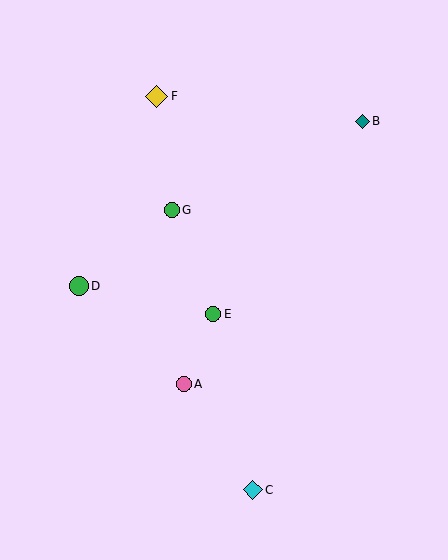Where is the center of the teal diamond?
The center of the teal diamond is at (363, 121).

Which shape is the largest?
The yellow diamond (labeled F) is the largest.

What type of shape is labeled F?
Shape F is a yellow diamond.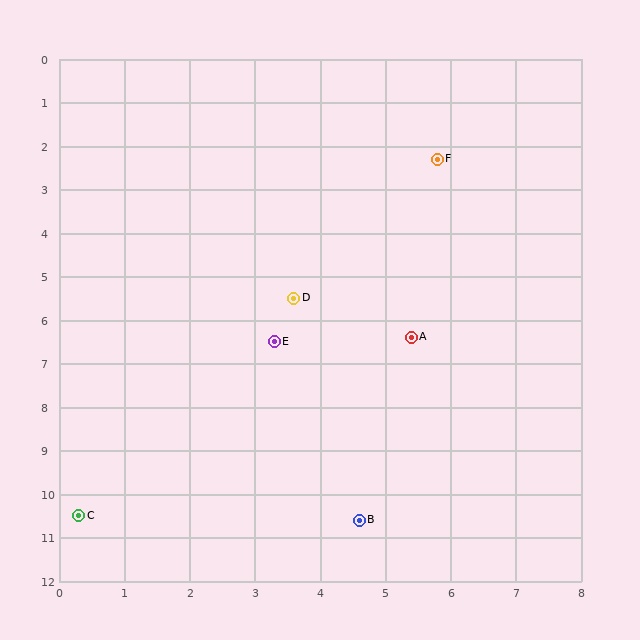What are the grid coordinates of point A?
Point A is at approximately (5.4, 6.4).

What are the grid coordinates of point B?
Point B is at approximately (4.6, 10.6).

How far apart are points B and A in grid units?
Points B and A are about 4.3 grid units apart.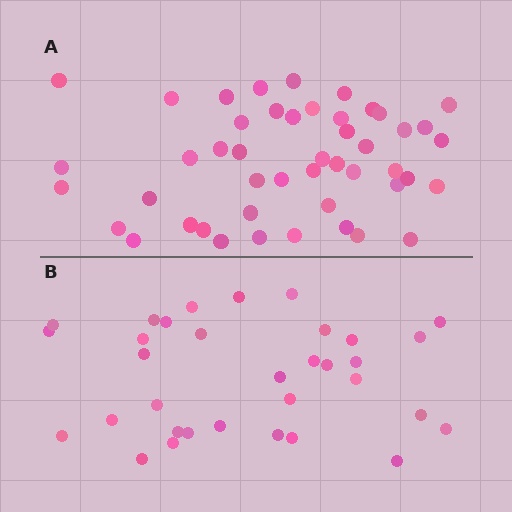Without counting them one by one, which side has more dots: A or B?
Region A (the top region) has more dots.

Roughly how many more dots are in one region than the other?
Region A has approximately 15 more dots than region B.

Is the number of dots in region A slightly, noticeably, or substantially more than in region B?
Region A has noticeably more, but not dramatically so. The ratio is roughly 1.4 to 1.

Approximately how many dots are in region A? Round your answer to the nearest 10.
About 50 dots. (The exact count is 47, which rounds to 50.)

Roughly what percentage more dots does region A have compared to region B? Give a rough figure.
About 40% more.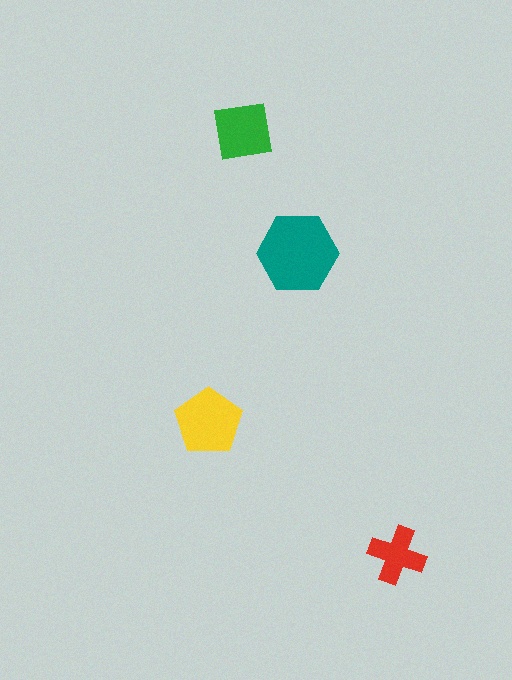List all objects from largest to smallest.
The teal hexagon, the yellow pentagon, the green square, the red cross.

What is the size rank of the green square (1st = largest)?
3rd.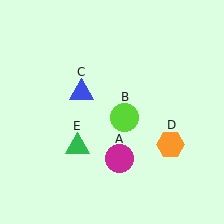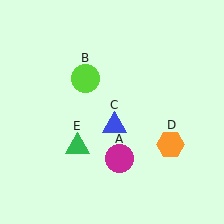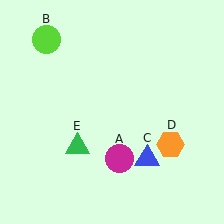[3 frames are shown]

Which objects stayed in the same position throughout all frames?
Magenta circle (object A) and orange hexagon (object D) and green triangle (object E) remained stationary.